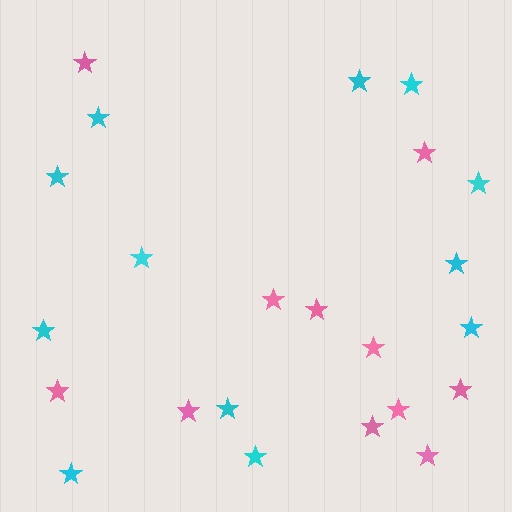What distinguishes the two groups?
There are 2 groups: one group of cyan stars (12) and one group of pink stars (11).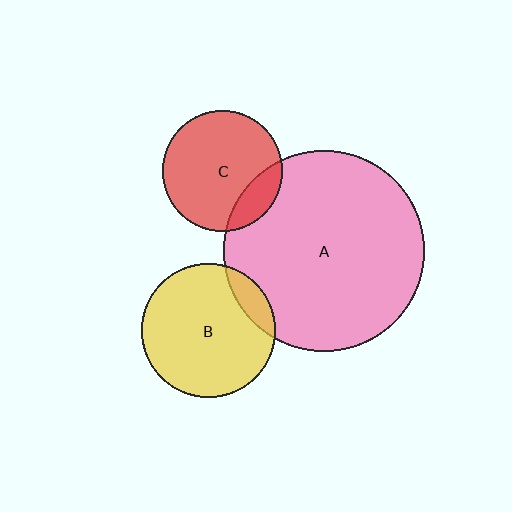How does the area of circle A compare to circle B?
Approximately 2.2 times.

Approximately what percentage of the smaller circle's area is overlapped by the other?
Approximately 20%.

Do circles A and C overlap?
Yes.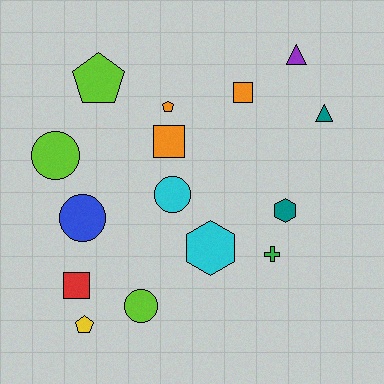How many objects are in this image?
There are 15 objects.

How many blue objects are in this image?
There is 1 blue object.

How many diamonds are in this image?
There are no diamonds.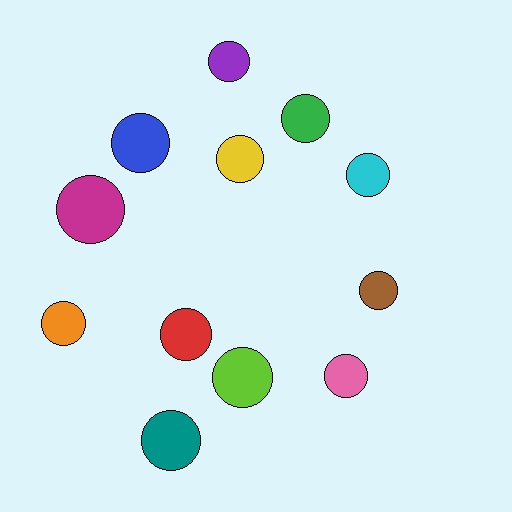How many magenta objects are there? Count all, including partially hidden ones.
There is 1 magenta object.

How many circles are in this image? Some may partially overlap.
There are 12 circles.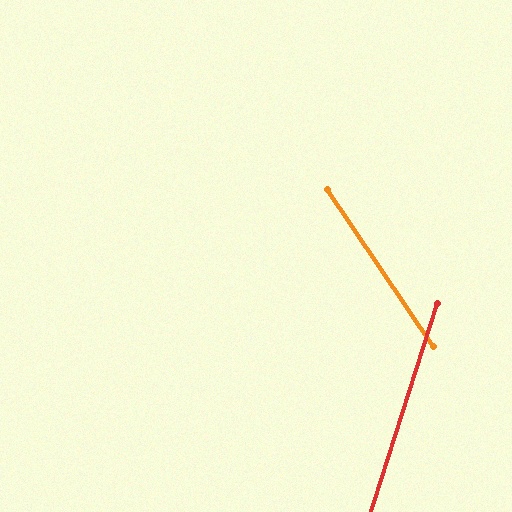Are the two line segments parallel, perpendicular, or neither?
Neither parallel nor perpendicular — they differ by about 52°.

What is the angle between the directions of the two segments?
Approximately 52 degrees.